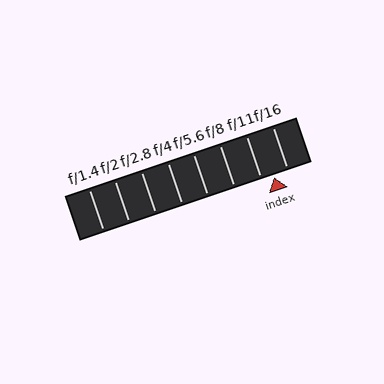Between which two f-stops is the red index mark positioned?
The index mark is between f/11 and f/16.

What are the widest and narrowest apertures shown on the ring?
The widest aperture shown is f/1.4 and the narrowest is f/16.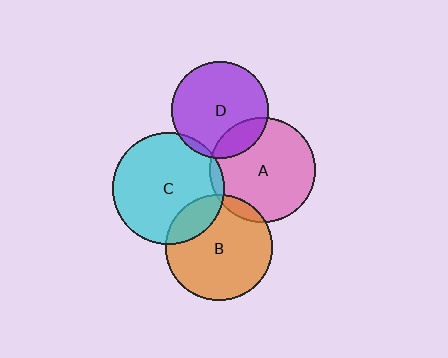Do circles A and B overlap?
Yes.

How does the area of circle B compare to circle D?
Approximately 1.2 times.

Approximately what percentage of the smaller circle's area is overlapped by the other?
Approximately 10%.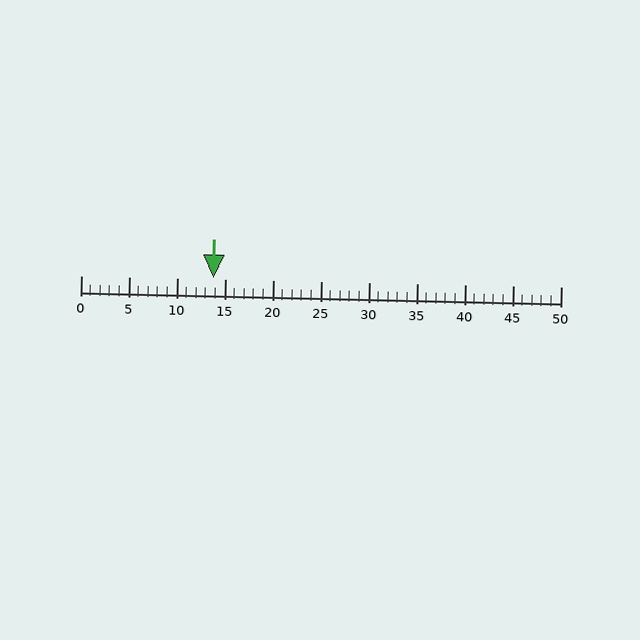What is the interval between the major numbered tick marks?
The major tick marks are spaced 5 units apart.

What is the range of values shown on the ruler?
The ruler shows values from 0 to 50.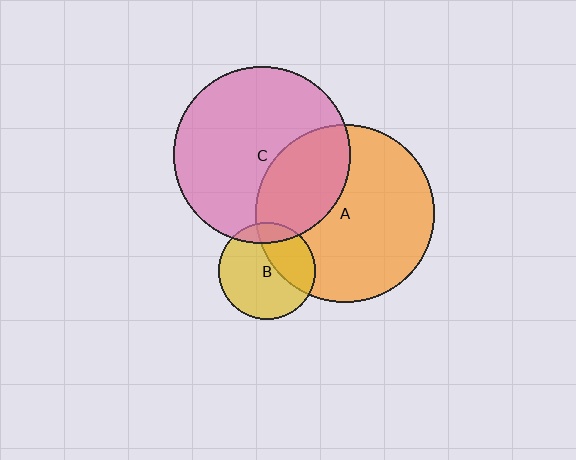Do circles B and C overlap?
Yes.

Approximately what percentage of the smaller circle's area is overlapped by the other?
Approximately 15%.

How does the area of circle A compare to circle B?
Approximately 3.4 times.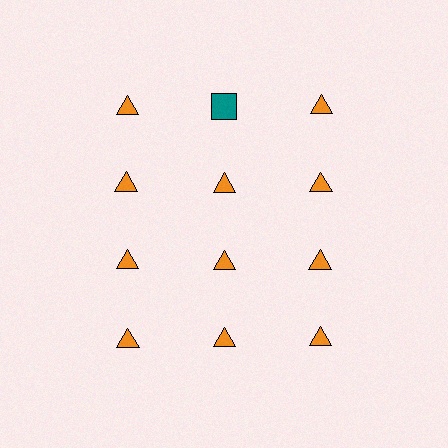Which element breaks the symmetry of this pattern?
The teal square in the top row, second from left column breaks the symmetry. All other shapes are orange triangles.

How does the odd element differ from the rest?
It differs in both color (teal instead of orange) and shape (square instead of triangle).